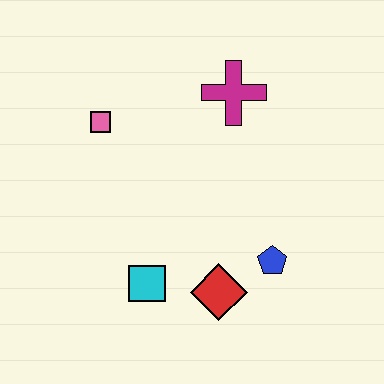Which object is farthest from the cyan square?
The magenta cross is farthest from the cyan square.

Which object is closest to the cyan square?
The red diamond is closest to the cyan square.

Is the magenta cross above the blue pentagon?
Yes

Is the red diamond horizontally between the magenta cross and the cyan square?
Yes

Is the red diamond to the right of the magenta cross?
No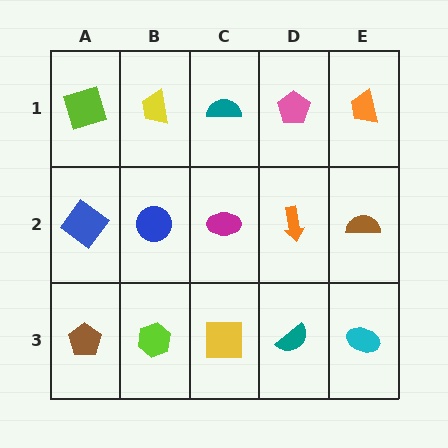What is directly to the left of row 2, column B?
A blue diamond.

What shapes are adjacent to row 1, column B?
A blue circle (row 2, column B), a lime square (row 1, column A), a teal semicircle (row 1, column C).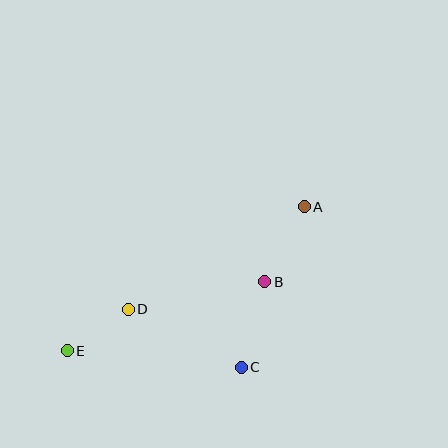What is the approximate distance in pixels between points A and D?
The distance between A and D is approximately 204 pixels.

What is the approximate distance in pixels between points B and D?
The distance between B and D is approximately 139 pixels.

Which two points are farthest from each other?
Points A and E are farthest from each other.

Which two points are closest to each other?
Points D and E are closest to each other.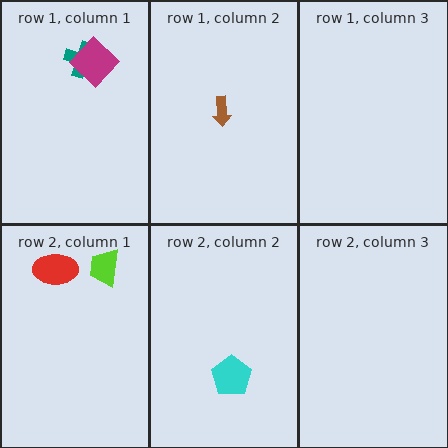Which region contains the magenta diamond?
The row 1, column 1 region.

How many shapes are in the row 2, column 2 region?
1.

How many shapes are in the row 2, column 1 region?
2.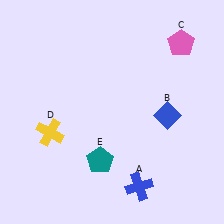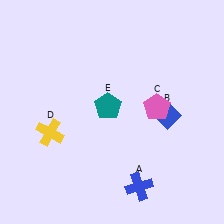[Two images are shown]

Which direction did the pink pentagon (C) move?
The pink pentagon (C) moved down.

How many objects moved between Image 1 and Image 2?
2 objects moved between the two images.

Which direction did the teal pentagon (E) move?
The teal pentagon (E) moved up.